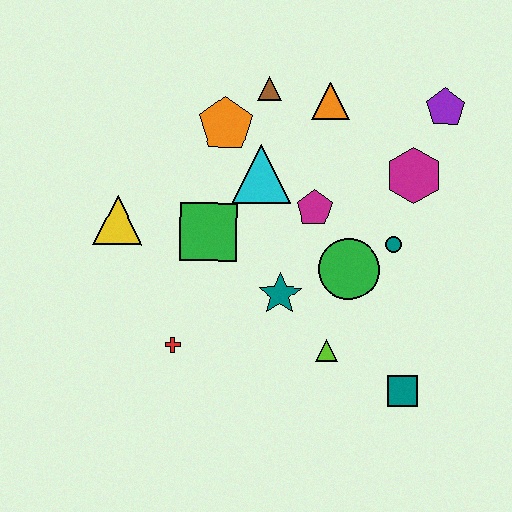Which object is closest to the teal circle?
The green circle is closest to the teal circle.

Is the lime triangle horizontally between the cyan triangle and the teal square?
Yes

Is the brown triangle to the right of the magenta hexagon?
No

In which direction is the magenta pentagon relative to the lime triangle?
The magenta pentagon is above the lime triangle.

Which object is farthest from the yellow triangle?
The purple pentagon is farthest from the yellow triangle.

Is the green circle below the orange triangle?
Yes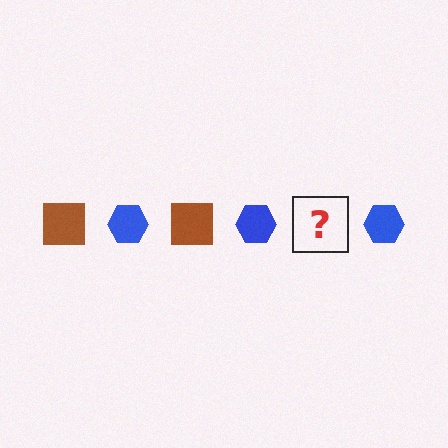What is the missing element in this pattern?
The missing element is a brown square.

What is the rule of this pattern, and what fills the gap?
The rule is that the pattern alternates between brown square and blue hexagon. The gap should be filled with a brown square.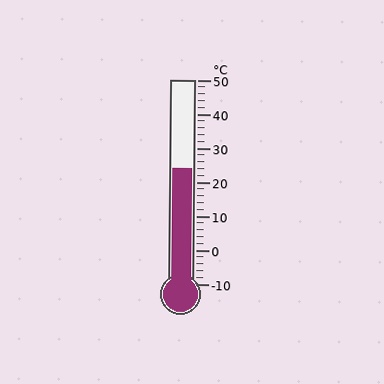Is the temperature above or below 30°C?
The temperature is below 30°C.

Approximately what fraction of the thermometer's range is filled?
The thermometer is filled to approximately 55% of its range.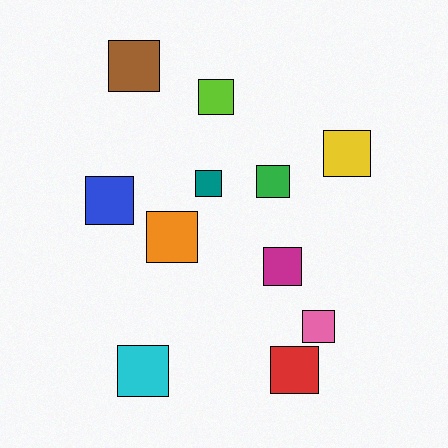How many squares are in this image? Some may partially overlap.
There are 11 squares.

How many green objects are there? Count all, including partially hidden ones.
There is 1 green object.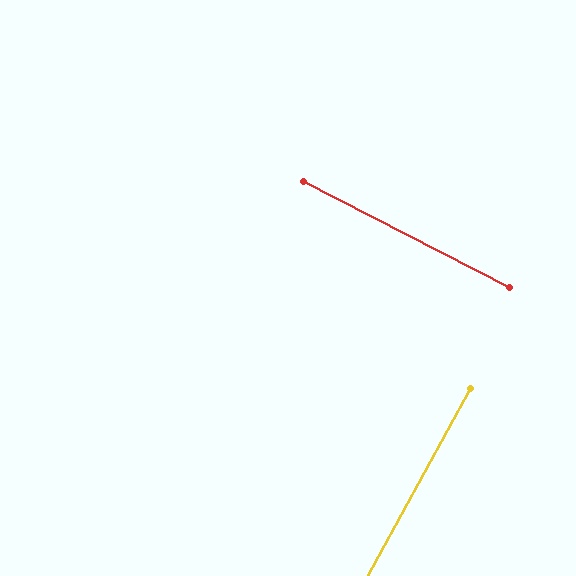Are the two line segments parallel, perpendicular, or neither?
Perpendicular — they meet at approximately 89°.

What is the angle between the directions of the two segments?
Approximately 89 degrees.